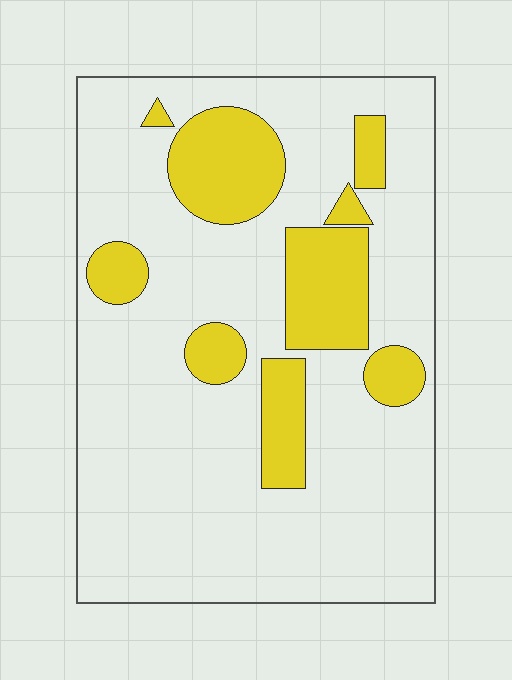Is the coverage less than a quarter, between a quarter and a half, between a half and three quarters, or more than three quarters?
Less than a quarter.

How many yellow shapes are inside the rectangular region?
9.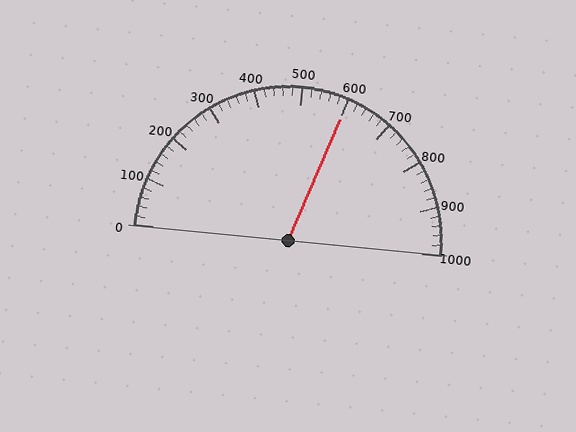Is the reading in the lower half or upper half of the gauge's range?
The reading is in the upper half of the range (0 to 1000).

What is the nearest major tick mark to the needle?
The nearest major tick mark is 600.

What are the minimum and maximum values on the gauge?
The gauge ranges from 0 to 1000.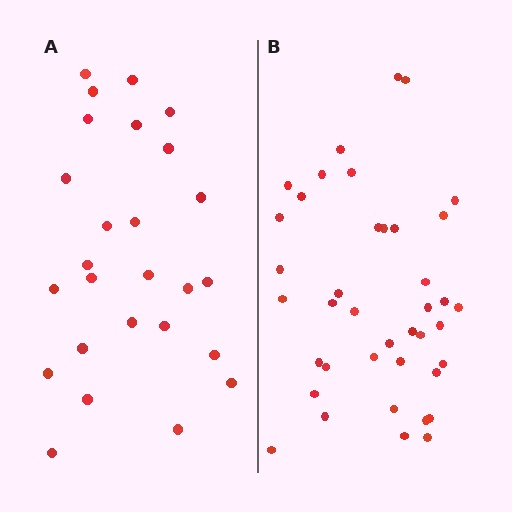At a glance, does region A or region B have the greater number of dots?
Region B (the right region) has more dots.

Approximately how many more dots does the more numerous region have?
Region B has approximately 15 more dots than region A.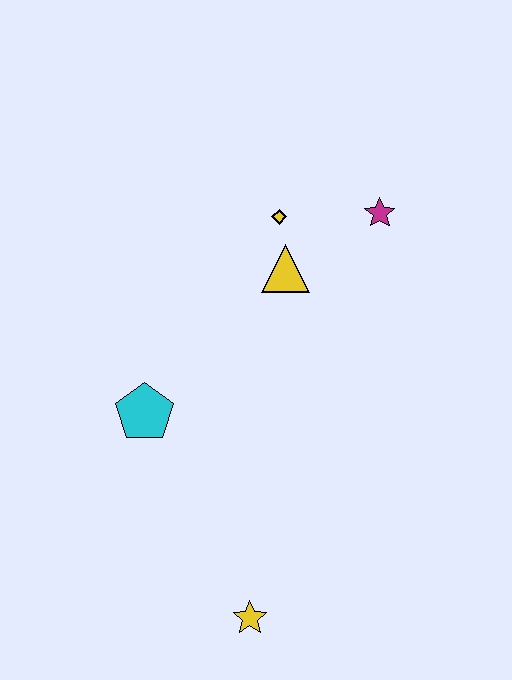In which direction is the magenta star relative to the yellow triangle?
The magenta star is to the right of the yellow triangle.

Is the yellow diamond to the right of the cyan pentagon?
Yes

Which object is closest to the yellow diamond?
The yellow triangle is closest to the yellow diamond.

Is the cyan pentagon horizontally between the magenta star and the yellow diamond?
No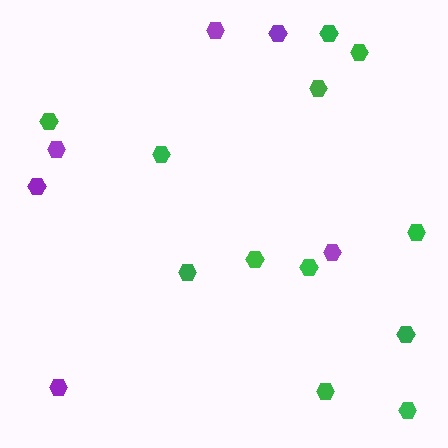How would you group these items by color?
There are 2 groups: one group of green hexagons (12) and one group of purple hexagons (6).